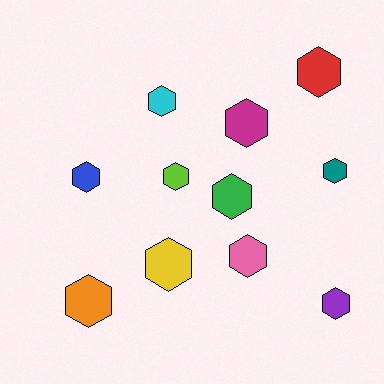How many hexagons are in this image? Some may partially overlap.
There are 11 hexagons.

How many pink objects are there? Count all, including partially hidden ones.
There is 1 pink object.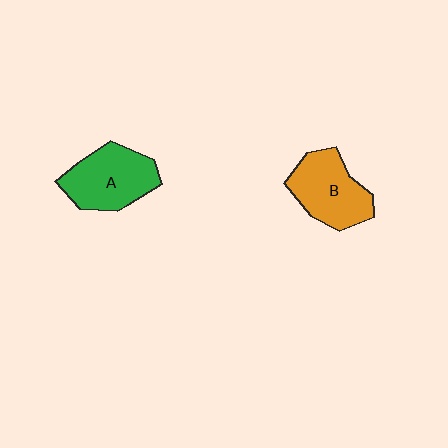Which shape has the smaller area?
Shape B (orange).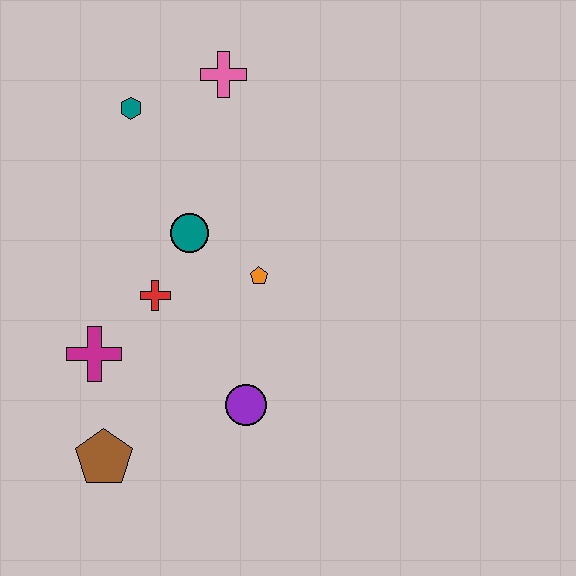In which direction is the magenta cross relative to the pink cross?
The magenta cross is below the pink cross.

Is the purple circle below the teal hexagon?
Yes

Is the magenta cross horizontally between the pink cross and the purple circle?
No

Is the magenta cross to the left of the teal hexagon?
Yes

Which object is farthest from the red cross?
The pink cross is farthest from the red cross.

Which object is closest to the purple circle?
The orange pentagon is closest to the purple circle.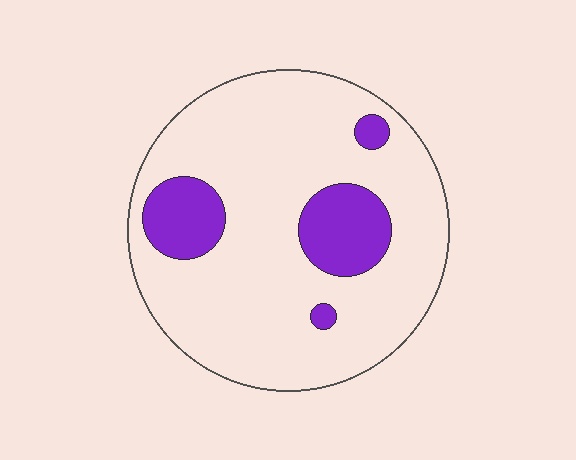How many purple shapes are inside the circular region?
4.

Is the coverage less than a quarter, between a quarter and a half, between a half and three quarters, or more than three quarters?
Less than a quarter.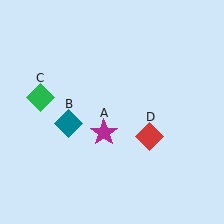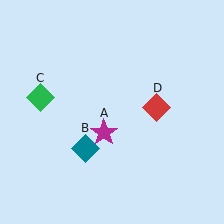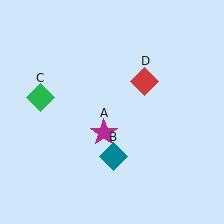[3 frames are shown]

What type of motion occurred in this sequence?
The teal diamond (object B), red diamond (object D) rotated counterclockwise around the center of the scene.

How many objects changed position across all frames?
2 objects changed position: teal diamond (object B), red diamond (object D).